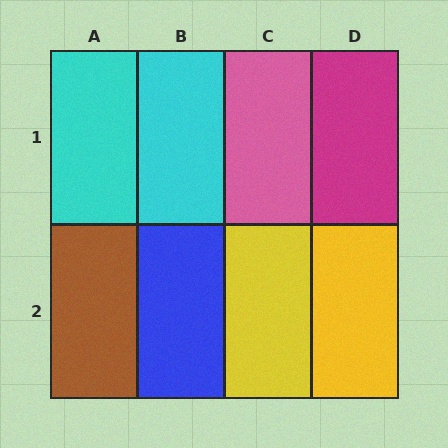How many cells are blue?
1 cell is blue.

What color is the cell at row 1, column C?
Pink.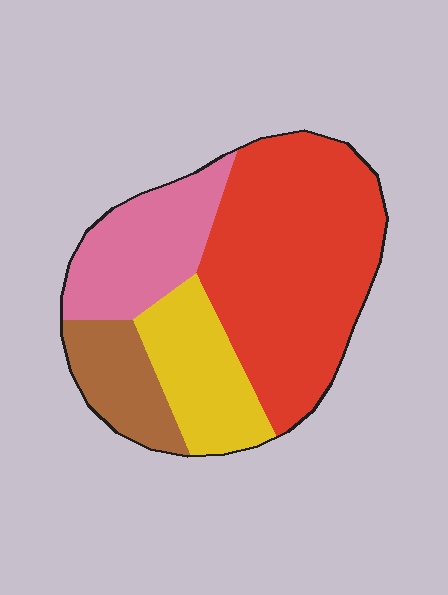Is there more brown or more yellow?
Yellow.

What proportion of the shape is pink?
Pink takes up between a sixth and a third of the shape.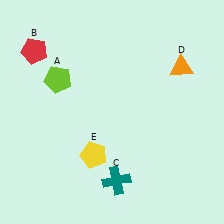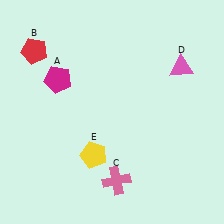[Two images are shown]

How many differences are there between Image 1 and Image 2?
There are 3 differences between the two images.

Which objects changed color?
A changed from lime to magenta. C changed from teal to pink. D changed from orange to pink.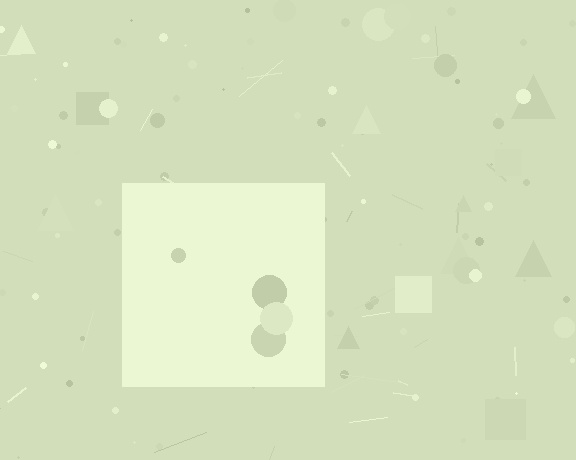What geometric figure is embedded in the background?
A square is embedded in the background.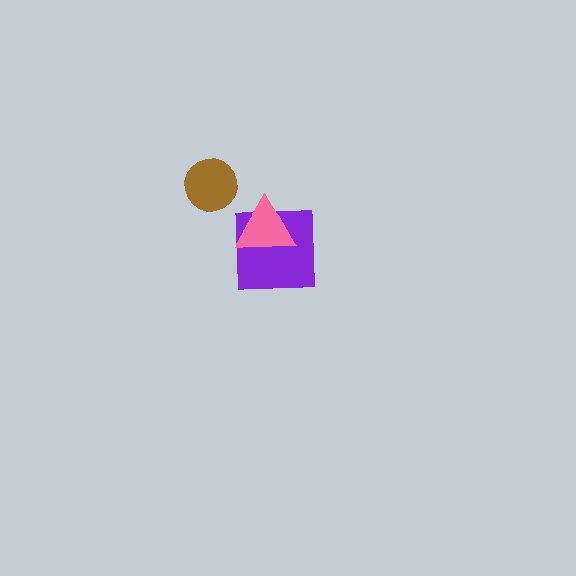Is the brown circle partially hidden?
No, no other shape covers it.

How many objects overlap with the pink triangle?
1 object overlaps with the pink triangle.